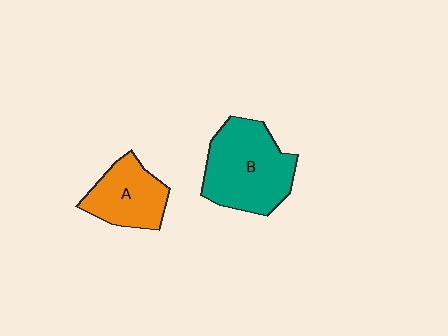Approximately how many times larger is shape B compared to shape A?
Approximately 1.5 times.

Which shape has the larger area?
Shape B (teal).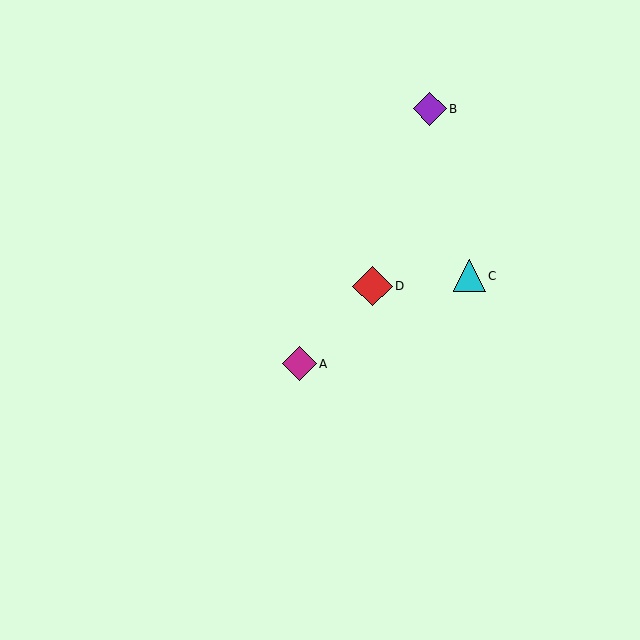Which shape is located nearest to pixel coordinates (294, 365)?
The magenta diamond (labeled A) at (299, 364) is nearest to that location.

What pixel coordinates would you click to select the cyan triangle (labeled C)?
Click at (469, 276) to select the cyan triangle C.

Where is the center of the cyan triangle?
The center of the cyan triangle is at (469, 276).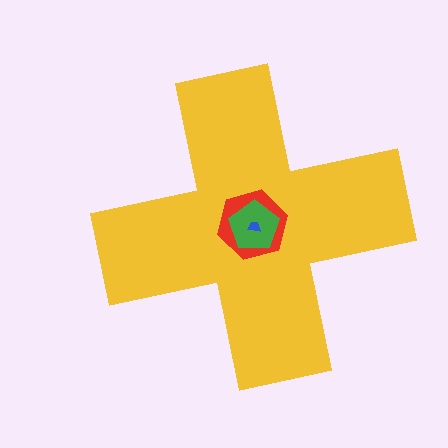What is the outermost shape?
The yellow cross.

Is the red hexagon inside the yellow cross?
Yes.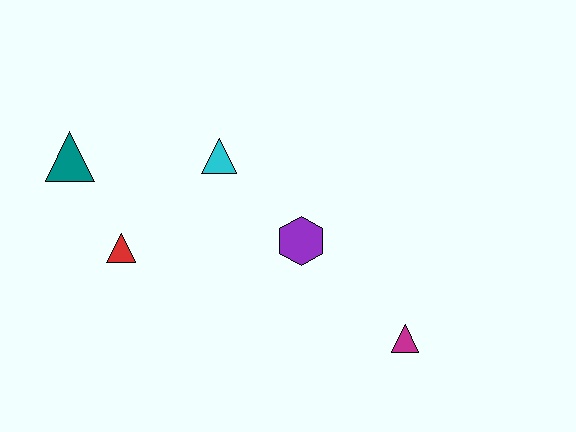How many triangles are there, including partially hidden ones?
There are 4 triangles.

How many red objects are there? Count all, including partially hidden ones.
There is 1 red object.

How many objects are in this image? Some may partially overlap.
There are 5 objects.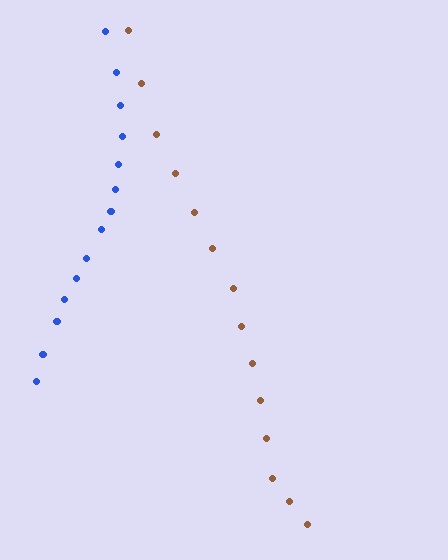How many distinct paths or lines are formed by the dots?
There are 2 distinct paths.